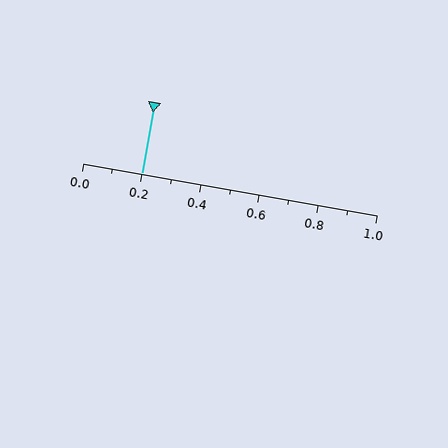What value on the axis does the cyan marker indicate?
The marker indicates approximately 0.2.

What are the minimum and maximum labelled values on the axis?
The axis runs from 0.0 to 1.0.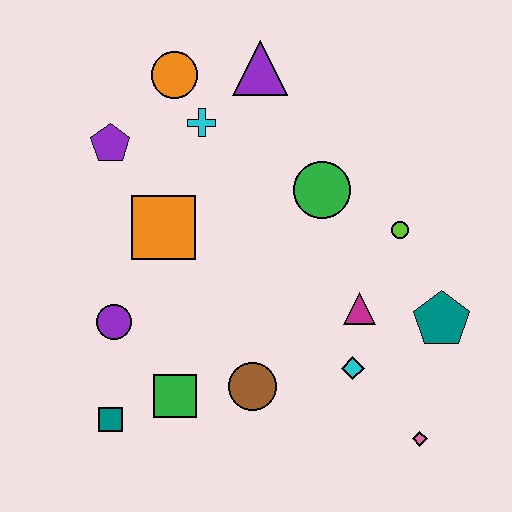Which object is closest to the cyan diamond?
The magenta triangle is closest to the cyan diamond.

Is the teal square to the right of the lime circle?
No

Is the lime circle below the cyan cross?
Yes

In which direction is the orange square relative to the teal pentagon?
The orange square is to the left of the teal pentagon.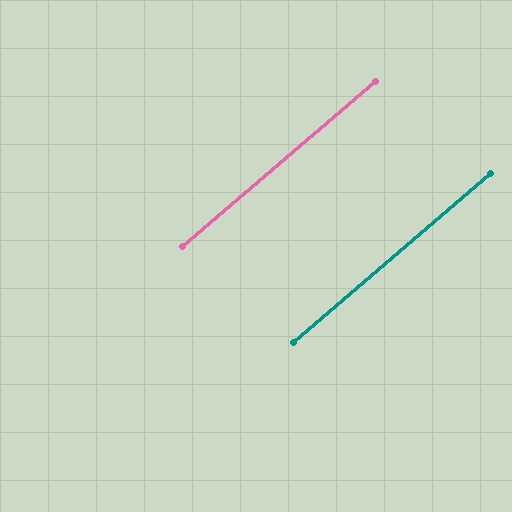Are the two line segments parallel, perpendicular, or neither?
Parallel — their directions differ by only 0.0°.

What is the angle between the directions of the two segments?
Approximately 0 degrees.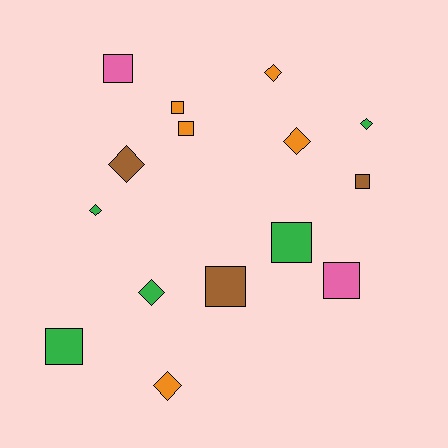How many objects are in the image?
There are 15 objects.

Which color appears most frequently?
Orange, with 5 objects.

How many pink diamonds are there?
There are no pink diamonds.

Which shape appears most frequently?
Square, with 8 objects.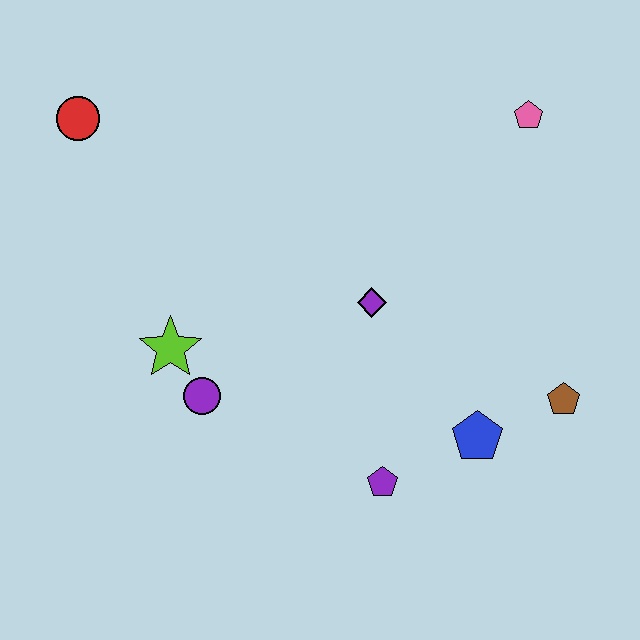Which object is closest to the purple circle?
The lime star is closest to the purple circle.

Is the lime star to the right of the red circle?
Yes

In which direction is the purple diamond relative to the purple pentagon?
The purple diamond is above the purple pentagon.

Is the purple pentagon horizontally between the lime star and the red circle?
No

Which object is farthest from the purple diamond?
The red circle is farthest from the purple diamond.